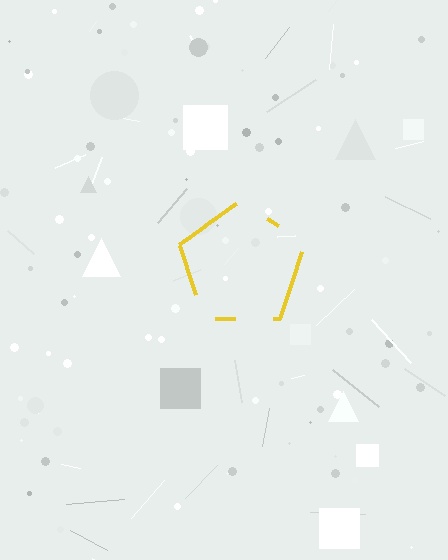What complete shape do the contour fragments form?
The contour fragments form a pentagon.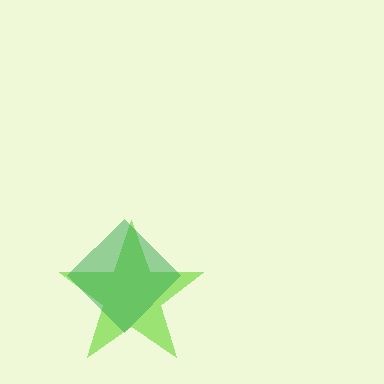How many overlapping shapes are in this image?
There are 2 overlapping shapes in the image.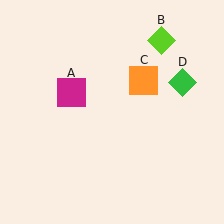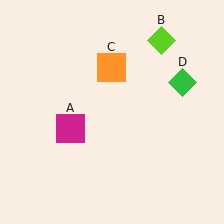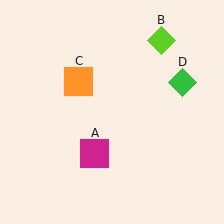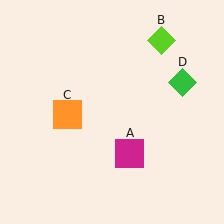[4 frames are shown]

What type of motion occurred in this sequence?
The magenta square (object A), orange square (object C) rotated counterclockwise around the center of the scene.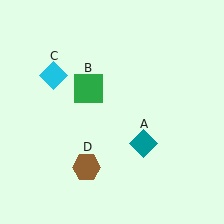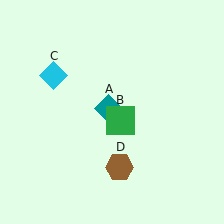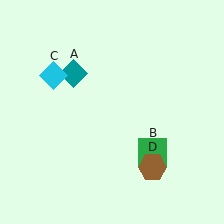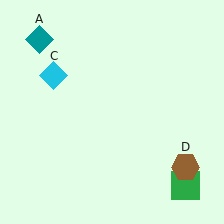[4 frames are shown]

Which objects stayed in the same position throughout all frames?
Cyan diamond (object C) remained stationary.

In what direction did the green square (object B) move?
The green square (object B) moved down and to the right.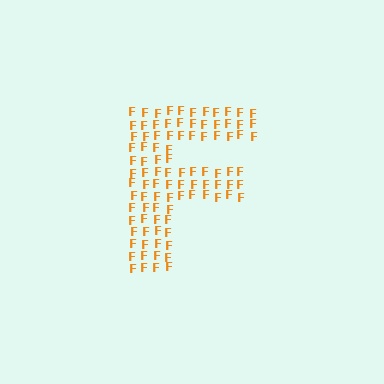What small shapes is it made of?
It is made of small letter F's.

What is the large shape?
The large shape is the letter F.